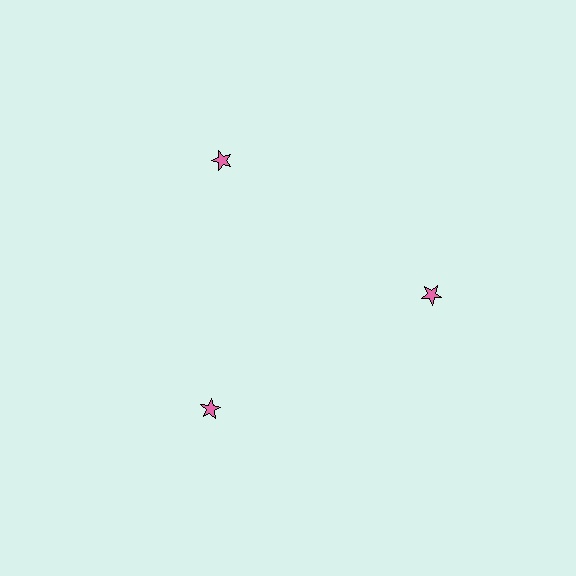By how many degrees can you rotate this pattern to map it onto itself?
The pattern maps onto itself every 120 degrees of rotation.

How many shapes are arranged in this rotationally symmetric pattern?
There are 3 shapes, arranged in 3 groups of 1.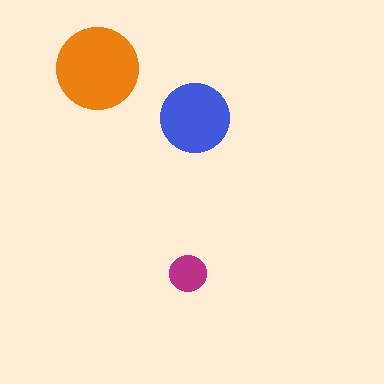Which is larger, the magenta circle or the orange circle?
The orange one.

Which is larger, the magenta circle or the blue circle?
The blue one.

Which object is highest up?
The orange circle is topmost.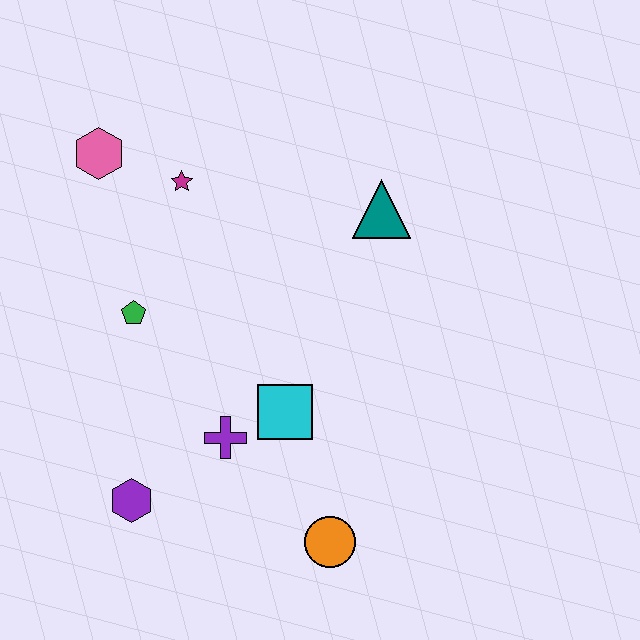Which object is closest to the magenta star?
The pink hexagon is closest to the magenta star.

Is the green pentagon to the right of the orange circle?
No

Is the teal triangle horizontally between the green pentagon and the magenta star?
No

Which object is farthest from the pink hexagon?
The orange circle is farthest from the pink hexagon.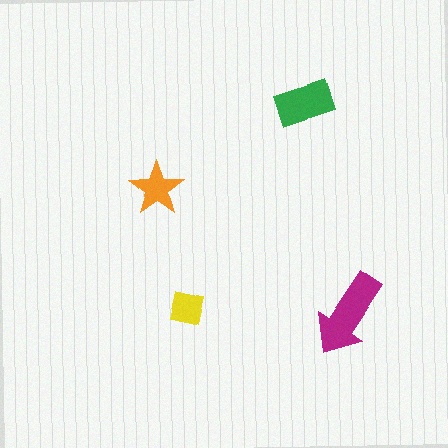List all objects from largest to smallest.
The magenta arrow, the green rectangle, the orange star, the yellow square.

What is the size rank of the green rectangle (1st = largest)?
2nd.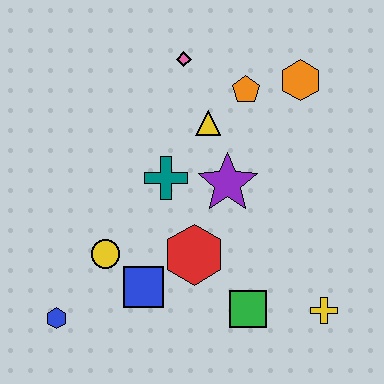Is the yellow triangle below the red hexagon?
No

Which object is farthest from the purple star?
The blue hexagon is farthest from the purple star.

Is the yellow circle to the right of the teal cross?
No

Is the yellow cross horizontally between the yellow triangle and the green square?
No